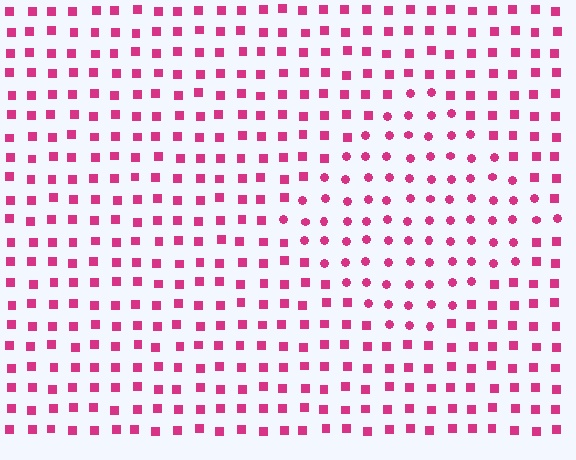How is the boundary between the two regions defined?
The boundary is defined by a change in element shape: circles inside vs. squares outside. All elements share the same color and spacing.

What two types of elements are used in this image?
The image uses circles inside the diamond region and squares outside it.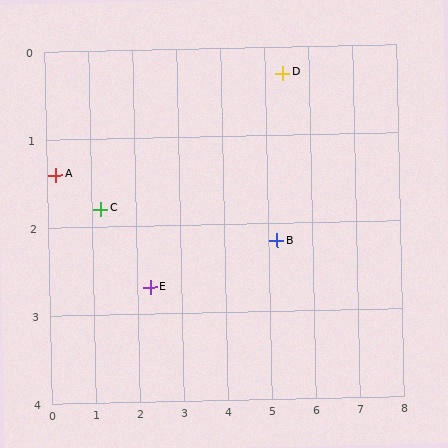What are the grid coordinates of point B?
Point B is at approximately (5.2, 2.2).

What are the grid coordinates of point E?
Point E is at approximately (2.3, 2.7).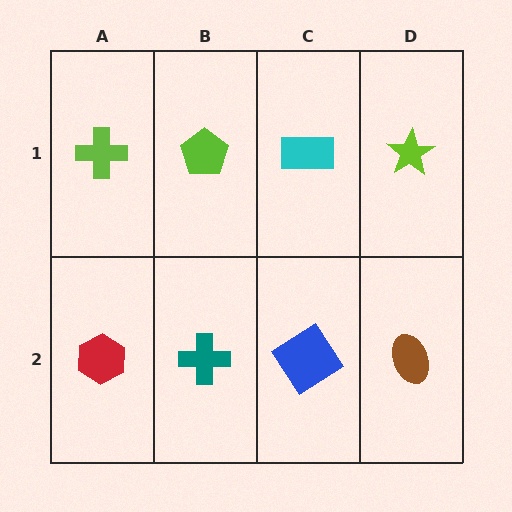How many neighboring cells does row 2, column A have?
2.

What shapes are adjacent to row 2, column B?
A lime pentagon (row 1, column B), a red hexagon (row 2, column A), a blue diamond (row 2, column C).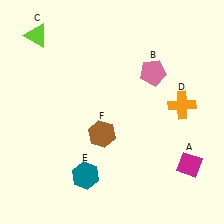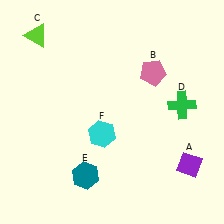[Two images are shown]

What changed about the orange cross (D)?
In Image 1, D is orange. In Image 2, it changed to green.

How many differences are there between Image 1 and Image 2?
There are 3 differences between the two images.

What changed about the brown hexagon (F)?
In Image 1, F is brown. In Image 2, it changed to cyan.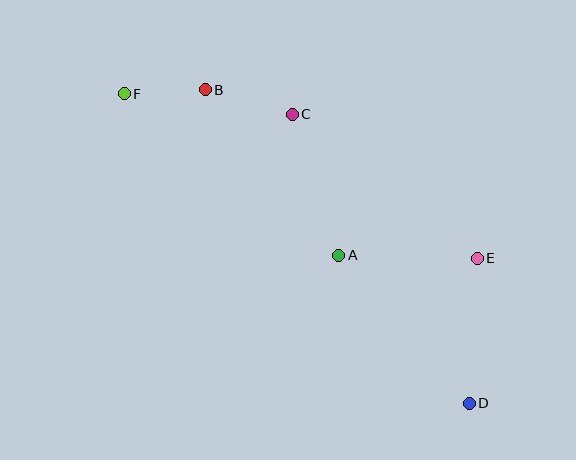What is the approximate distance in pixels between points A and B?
The distance between A and B is approximately 213 pixels.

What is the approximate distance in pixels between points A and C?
The distance between A and C is approximately 148 pixels.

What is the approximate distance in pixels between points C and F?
The distance between C and F is approximately 169 pixels.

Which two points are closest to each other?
Points B and F are closest to each other.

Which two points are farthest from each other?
Points D and F are farthest from each other.